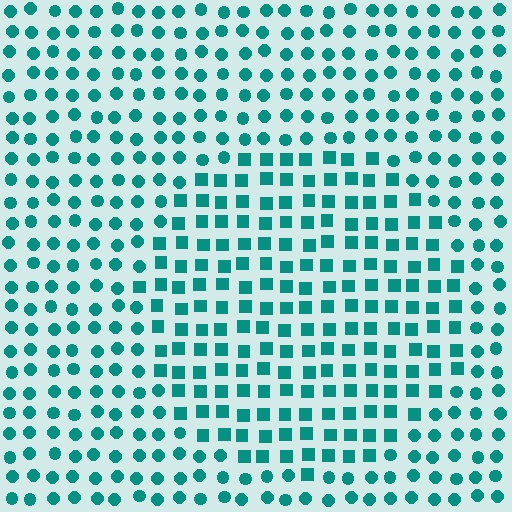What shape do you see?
I see a circle.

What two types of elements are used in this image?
The image uses squares inside the circle region and circles outside it.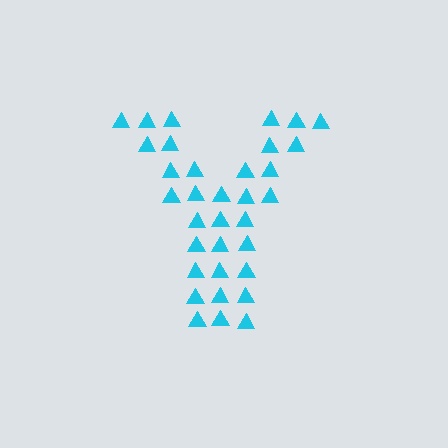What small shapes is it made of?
It is made of small triangles.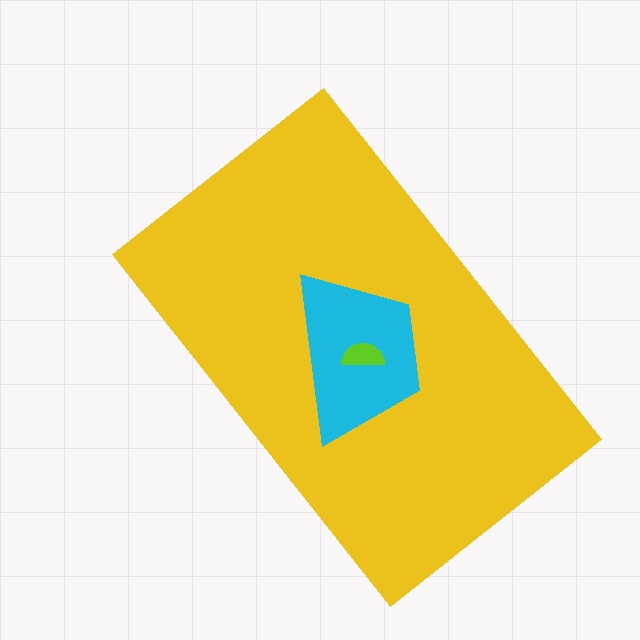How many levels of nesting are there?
3.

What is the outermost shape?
The yellow rectangle.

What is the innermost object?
The lime semicircle.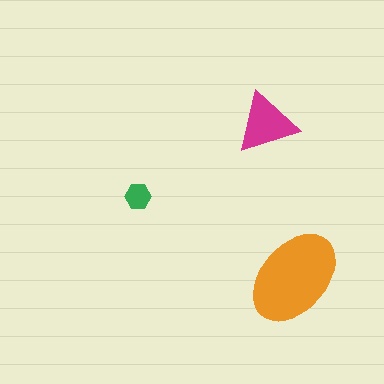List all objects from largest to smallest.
The orange ellipse, the magenta triangle, the green hexagon.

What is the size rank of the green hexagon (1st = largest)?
3rd.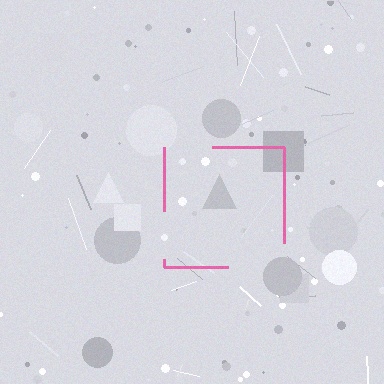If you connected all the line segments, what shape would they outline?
They would outline a square.